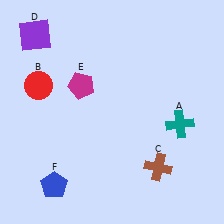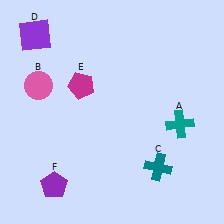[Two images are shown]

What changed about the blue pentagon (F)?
In Image 1, F is blue. In Image 2, it changed to purple.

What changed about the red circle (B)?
In Image 1, B is red. In Image 2, it changed to pink.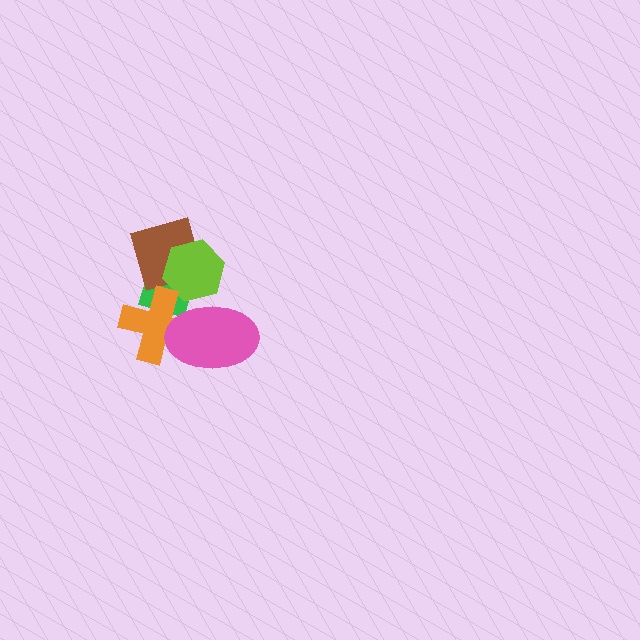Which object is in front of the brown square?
The lime hexagon is in front of the brown square.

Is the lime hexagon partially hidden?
Yes, it is partially covered by another shape.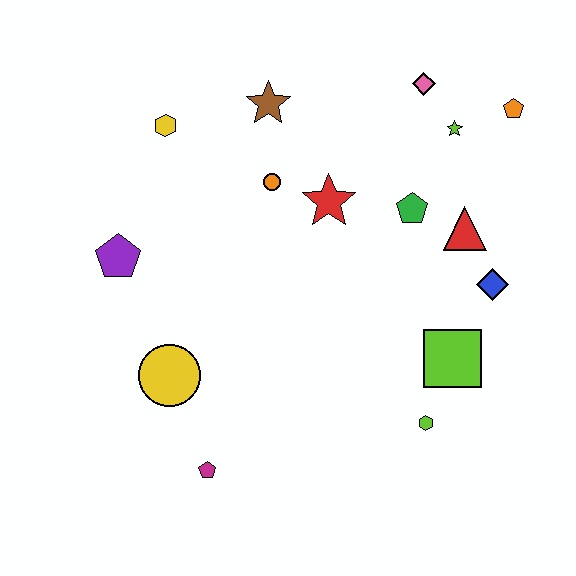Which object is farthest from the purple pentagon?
The orange pentagon is farthest from the purple pentagon.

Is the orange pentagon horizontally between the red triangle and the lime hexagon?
No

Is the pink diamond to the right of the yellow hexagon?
Yes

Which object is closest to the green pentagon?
The red triangle is closest to the green pentagon.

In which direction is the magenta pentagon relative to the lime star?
The magenta pentagon is below the lime star.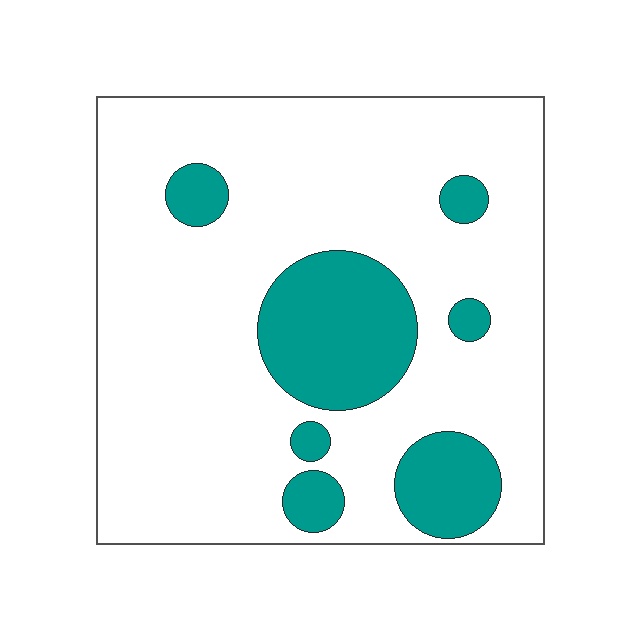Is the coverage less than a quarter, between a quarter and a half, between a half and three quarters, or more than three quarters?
Less than a quarter.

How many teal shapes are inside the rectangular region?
7.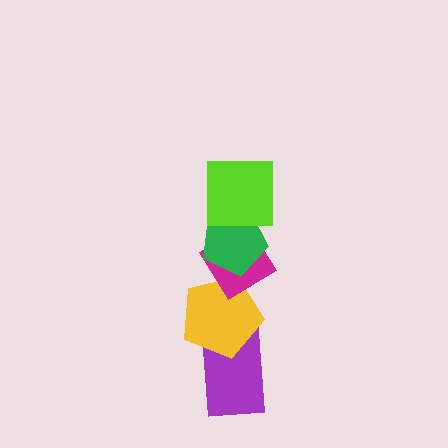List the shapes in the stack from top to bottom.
From top to bottom: the lime square, the green pentagon, the magenta diamond, the yellow pentagon, the purple rectangle.